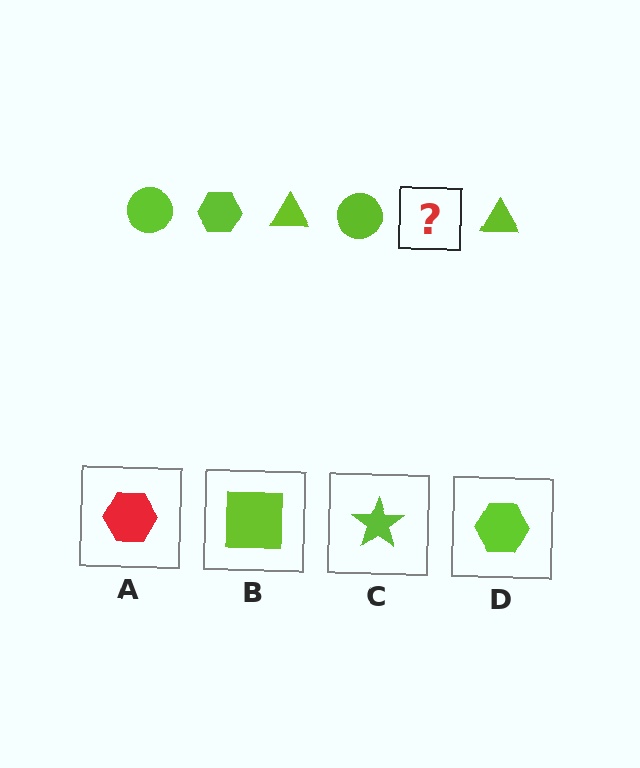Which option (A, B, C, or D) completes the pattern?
D.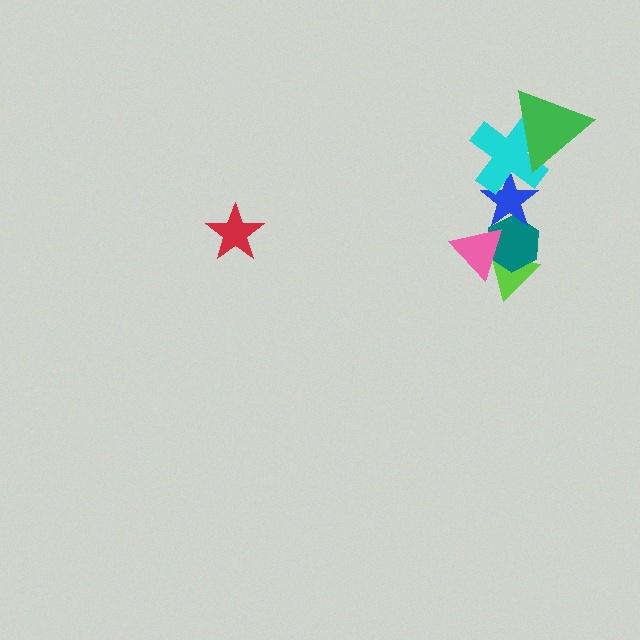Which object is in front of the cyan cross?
The green triangle is in front of the cyan cross.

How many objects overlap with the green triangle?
1 object overlaps with the green triangle.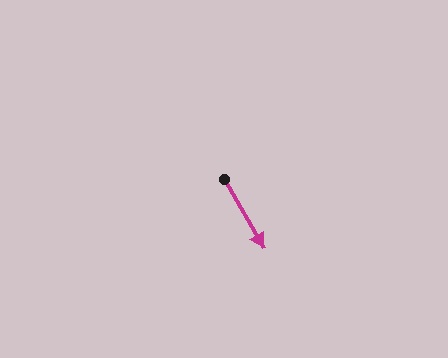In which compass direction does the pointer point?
Southeast.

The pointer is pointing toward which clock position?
Roughly 5 o'clock.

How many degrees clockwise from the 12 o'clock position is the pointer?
Approximately 150 degrees.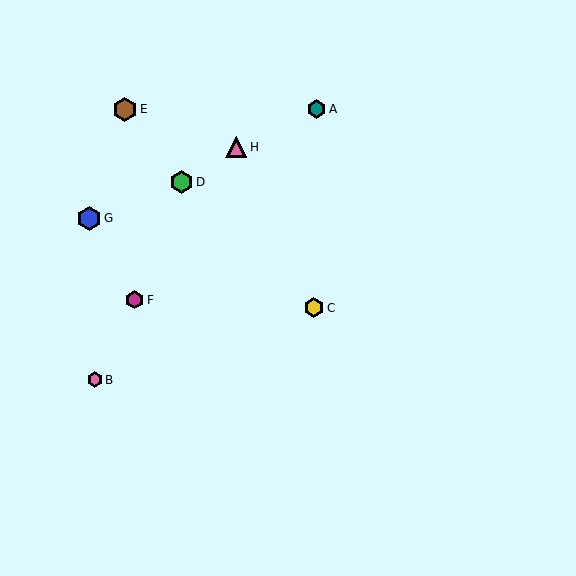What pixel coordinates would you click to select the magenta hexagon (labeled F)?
Click at (135, 300) to select the magenta hexagon F.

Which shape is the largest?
The brown hexagon (labeled E) is the largest.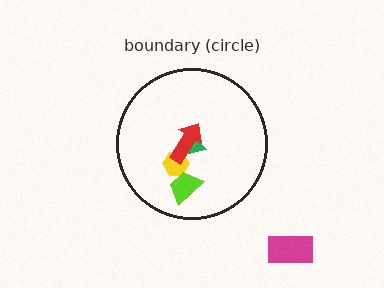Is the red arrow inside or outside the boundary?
Inside.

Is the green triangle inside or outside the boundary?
Inside.